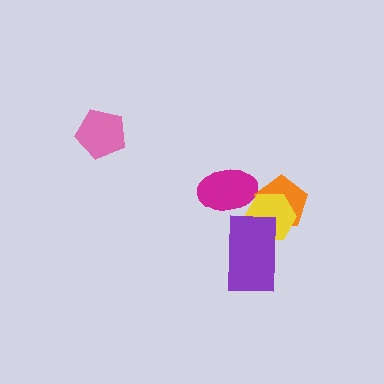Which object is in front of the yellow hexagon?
The purple rectangle is in front of the yellow hexagon.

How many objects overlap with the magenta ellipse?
1 object overlaps with the magenta ellipse.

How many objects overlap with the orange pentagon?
1 object overlaps with the orange pentagon.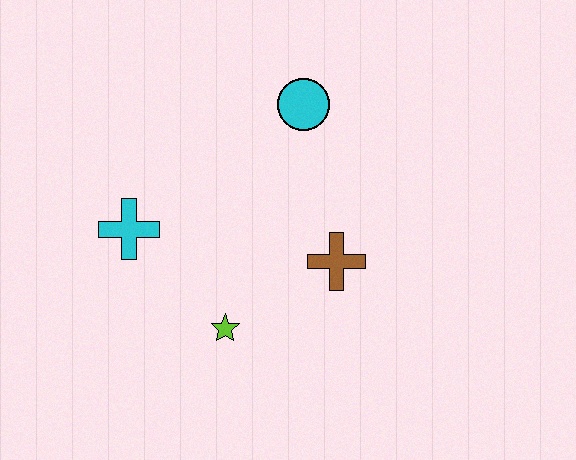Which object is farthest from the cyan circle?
The lime star is farthest from the cyan circle.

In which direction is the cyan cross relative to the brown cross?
The cyan cross is to the left of the brown cross.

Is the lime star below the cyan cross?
Yes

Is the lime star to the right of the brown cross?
No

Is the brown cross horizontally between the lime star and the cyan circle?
No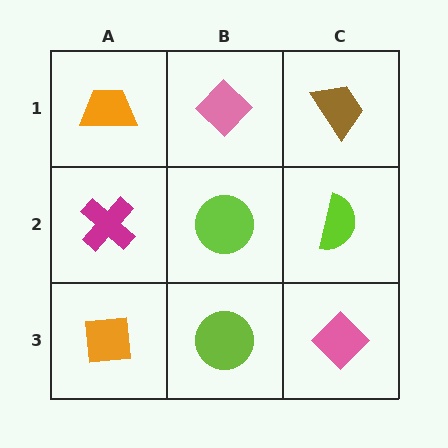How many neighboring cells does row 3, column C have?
2.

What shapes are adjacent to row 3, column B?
A lime circle (row 2, column B), an orange square (row 3, column A), a pink diamond (row 3, column C).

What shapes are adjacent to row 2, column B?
A pink diamond (row 1, column B), a lime circle (row 3, column B), a magenta cross (row 2, column A), a lime semicircle (row 2, column C).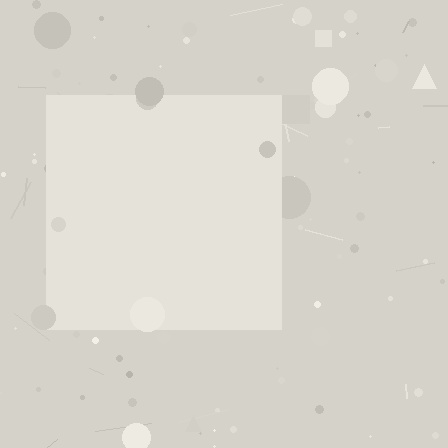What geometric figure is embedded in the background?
A square is embedded in the background.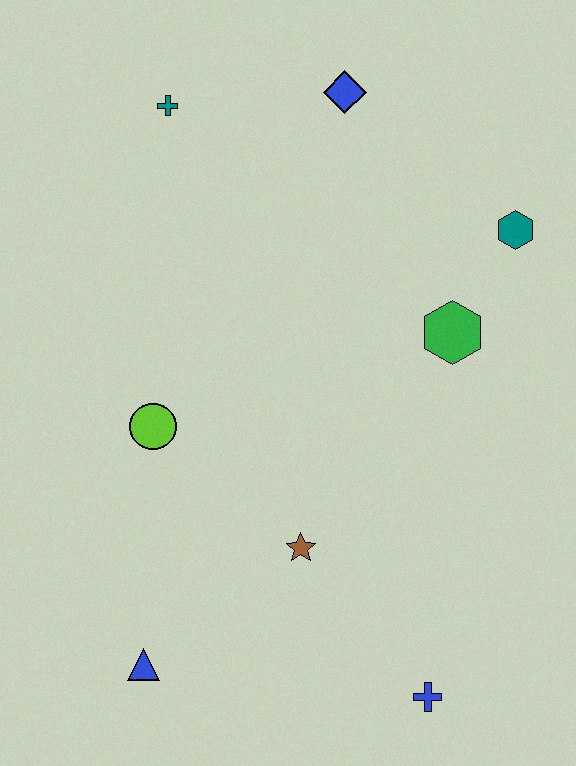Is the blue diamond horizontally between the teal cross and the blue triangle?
No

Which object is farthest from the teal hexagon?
The blue triangle is farthest from the teal hexagon.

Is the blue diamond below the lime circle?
No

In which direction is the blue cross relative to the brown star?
The blue cross is below the brown star.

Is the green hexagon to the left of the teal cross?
No